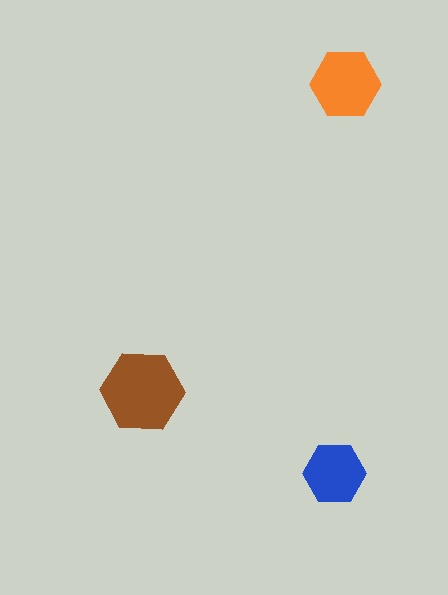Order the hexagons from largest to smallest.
the brown one, the orange one, the blue one.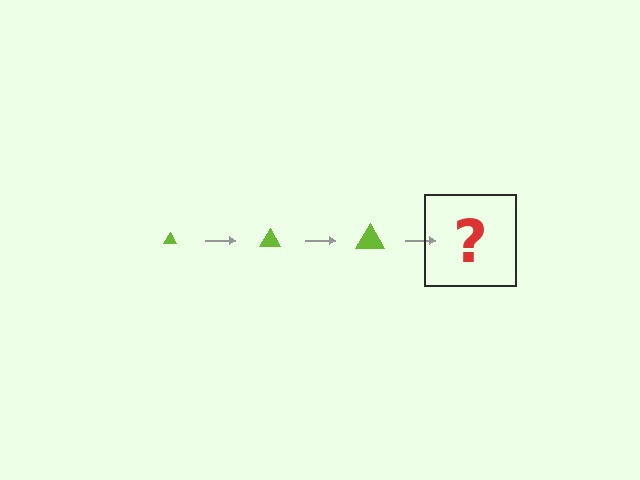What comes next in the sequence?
The next element should be a lime triangle, larger than the previous one.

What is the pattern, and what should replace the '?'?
The pattern is that the triangle gets progressively larger each step. The '?' should be a lime triangle, larger than the previous one.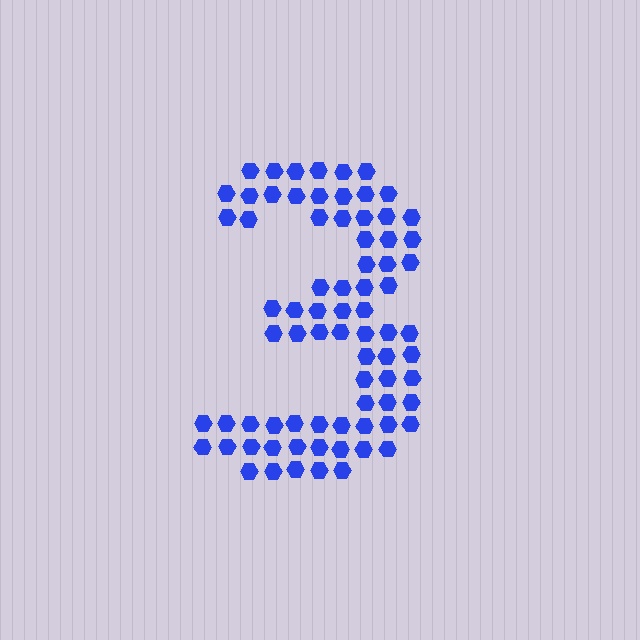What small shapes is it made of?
It is made of small hexagons.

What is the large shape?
The large shape is the digit 3.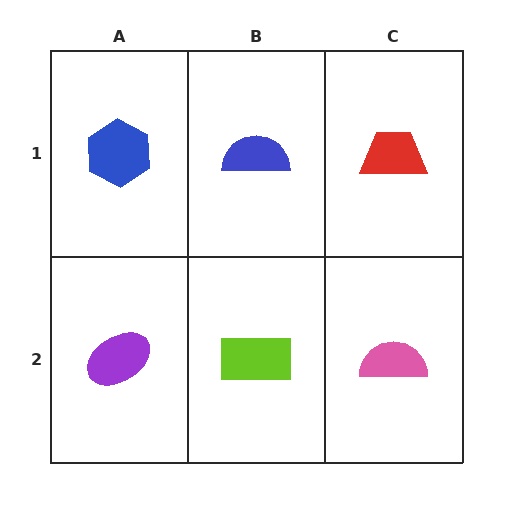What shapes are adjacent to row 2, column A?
A blue hexagon (row 1, column A), a lime rectangle (row 2, column B).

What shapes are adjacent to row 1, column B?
A lime rectangle (row 2, column B), a blue hexagon (row 1, column A), a red trapezoid (row 1, column C).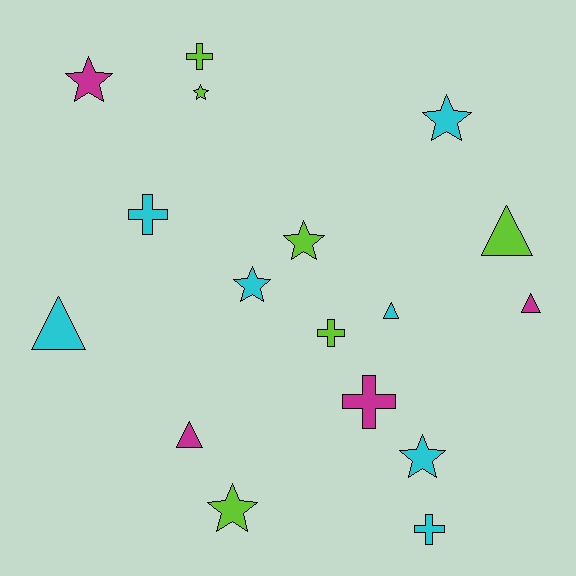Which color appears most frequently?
Cyan, with 7 objects.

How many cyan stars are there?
There are 3 cyan stars.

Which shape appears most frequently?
Star, with 7 objects.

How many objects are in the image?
There are 17 objects.